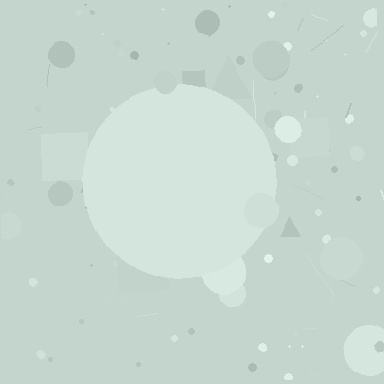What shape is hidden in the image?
A circle is hidden in the image.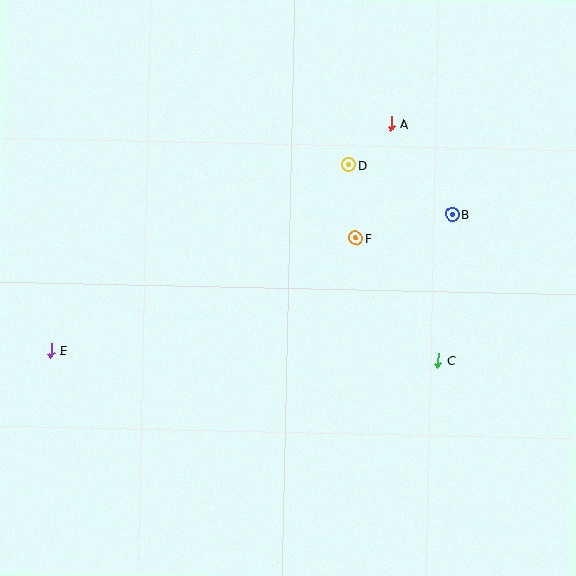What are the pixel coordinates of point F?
Point F is at (356, 238).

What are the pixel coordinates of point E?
Point E is at (51, 351).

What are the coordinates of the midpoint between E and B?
The midpoint between E and B is at (251, 283).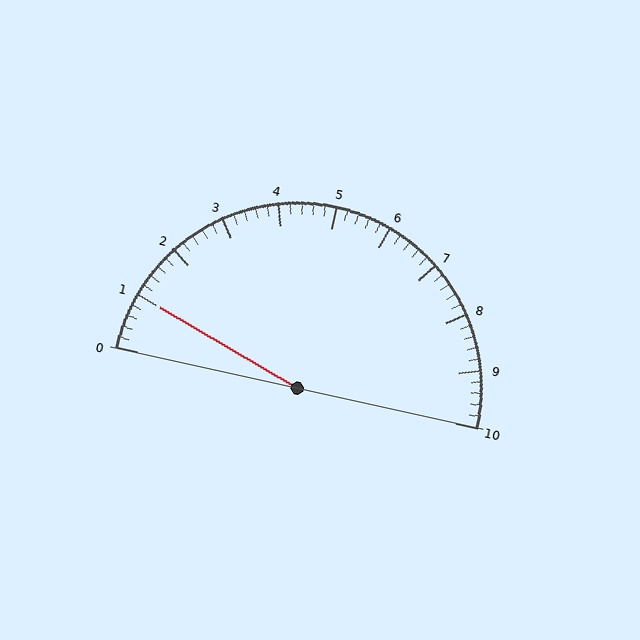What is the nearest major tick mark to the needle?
The nearest major tick mark is 1.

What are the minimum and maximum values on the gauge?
The gauge ranges from 0 to 10.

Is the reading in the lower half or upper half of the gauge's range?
The reading is in the lower half of the range (0 to 10).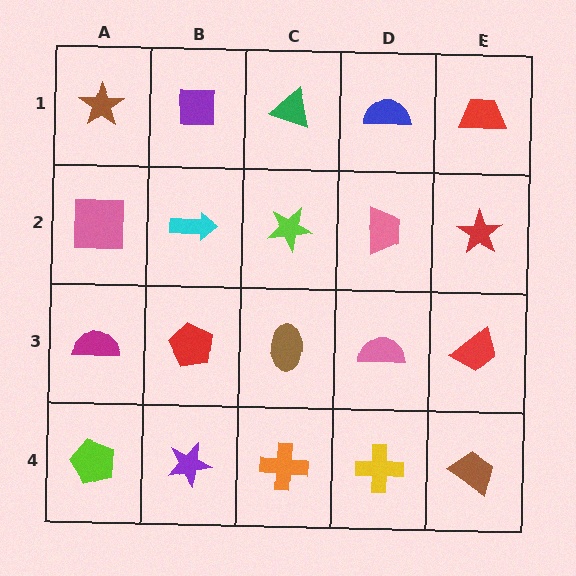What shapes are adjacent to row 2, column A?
A brown star (row 1, column A), a magenta semicircle (row 3, column A), a cyan arrow (row 2, column B).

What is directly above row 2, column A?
A brown star.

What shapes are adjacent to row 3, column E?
A red star (row 2, column E), a brown trapezoid (row 4, column E), a pink semicircle (row 3, column D).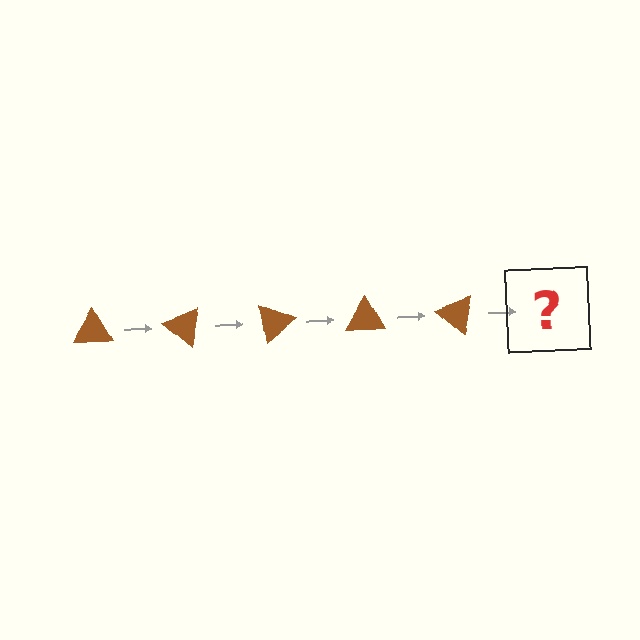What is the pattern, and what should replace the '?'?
The pattern is that the triangle rotates 40 degrees each step. The '?' should be a brown triangle rotated 200 degrees.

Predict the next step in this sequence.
The next step is a brown triangle rotated 200 degrees.